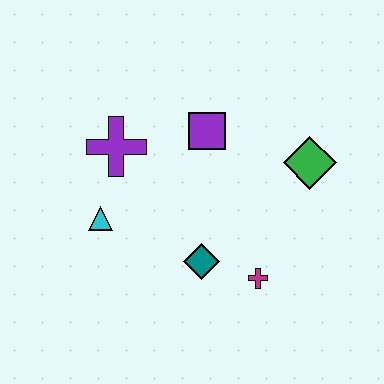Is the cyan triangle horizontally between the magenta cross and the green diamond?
No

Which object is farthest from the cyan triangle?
The green diamond is farthest from the cyan triangle.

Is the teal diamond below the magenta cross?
No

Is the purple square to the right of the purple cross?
Yes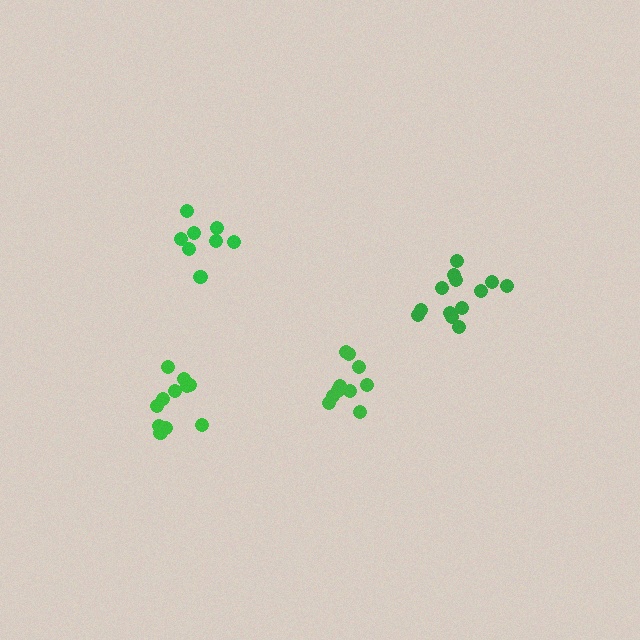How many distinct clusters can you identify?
There are 4 distinct clusters.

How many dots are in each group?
Group 1: 11 dots, Group 2: 10 dots, Group 3: 8 dots, Group 4: 13 dots (42 total).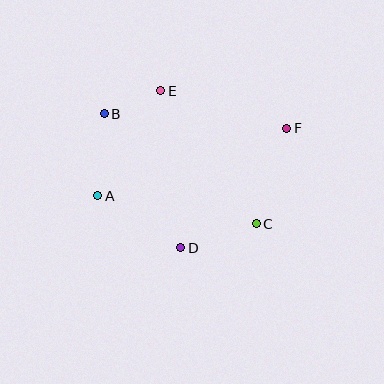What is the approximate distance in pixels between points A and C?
The distance between A and C is approximately 161 pixels.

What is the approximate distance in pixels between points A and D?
The distance between A and D is approximately 98 pixels.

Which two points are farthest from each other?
Points A and F are farthest from each other.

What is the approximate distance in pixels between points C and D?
The distance between C and D is approximately 79 pixels.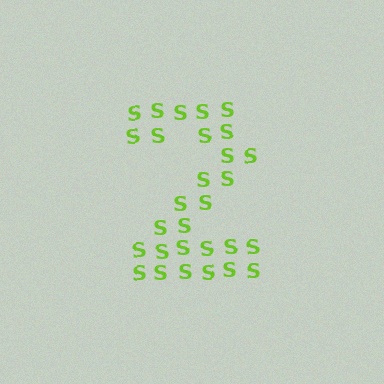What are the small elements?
The small elements are letter S's.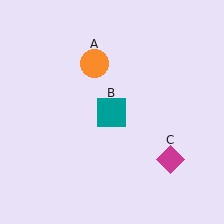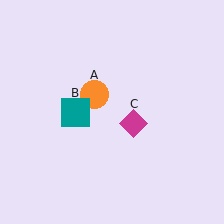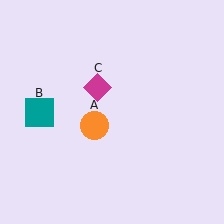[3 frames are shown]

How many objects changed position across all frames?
3 objects changed position: orange circle (object A), teal square (object B), magenta diamond (object C).